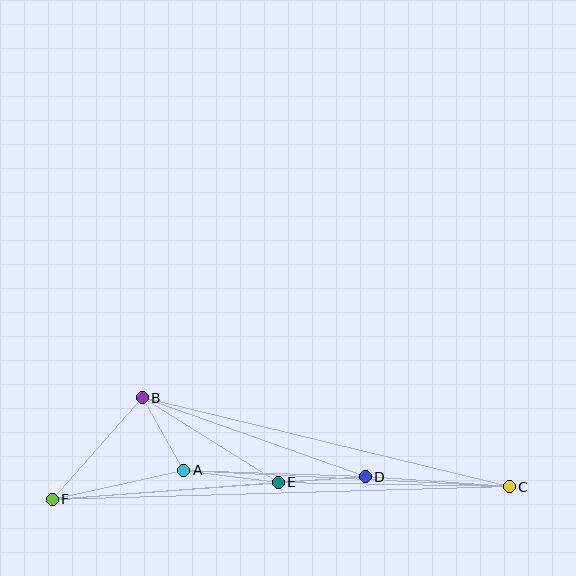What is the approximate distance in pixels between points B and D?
The distance between B and D is approximately 237 pixels.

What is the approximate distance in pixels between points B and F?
The distance between B and F is approximately 135 pixels.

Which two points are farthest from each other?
Points C and F are farthest from each other.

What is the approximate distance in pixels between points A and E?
The distance between A and E is approximately 96 pixels.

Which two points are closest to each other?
Points A and B are closest to each other.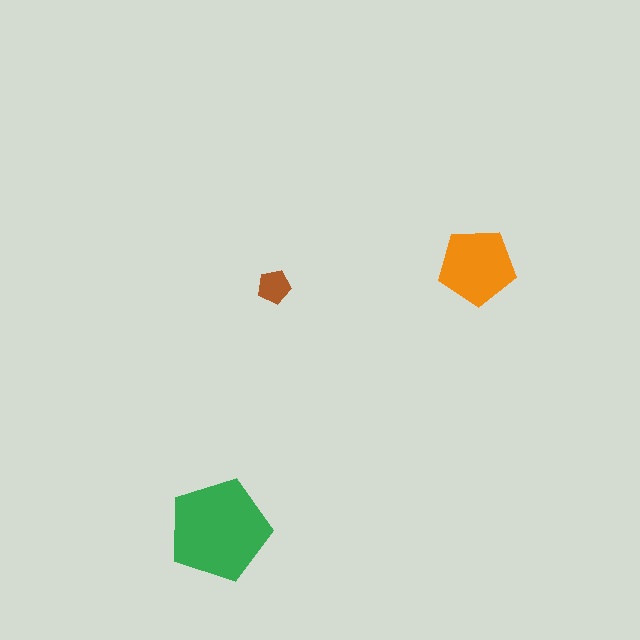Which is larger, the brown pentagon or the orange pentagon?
The orange one.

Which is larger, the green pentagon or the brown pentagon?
The green one.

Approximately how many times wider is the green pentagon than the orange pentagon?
About 1.5 times wider.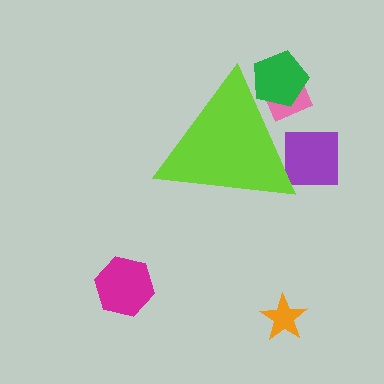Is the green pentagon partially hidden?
Yes, the green pentagon is partially hidden behind the lime triangle.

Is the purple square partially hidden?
Yes, the purple square is partially hidden behind the lime triangle.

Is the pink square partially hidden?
Yes, the pink square is partially hidden behind the lime triangle.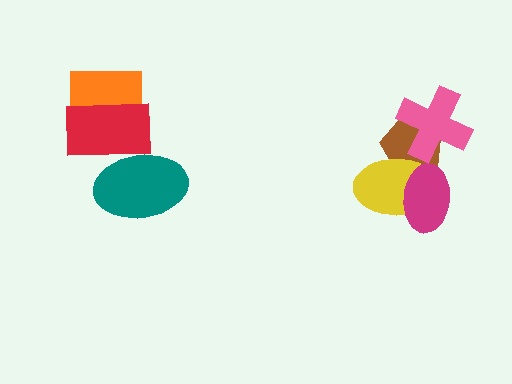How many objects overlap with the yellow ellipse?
2 objects overlap with the yellow ellipse.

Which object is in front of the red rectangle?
The teal ellipse is in front of the red rectangle.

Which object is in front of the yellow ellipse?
The magenta ellipse is in front of the yellow ellipse.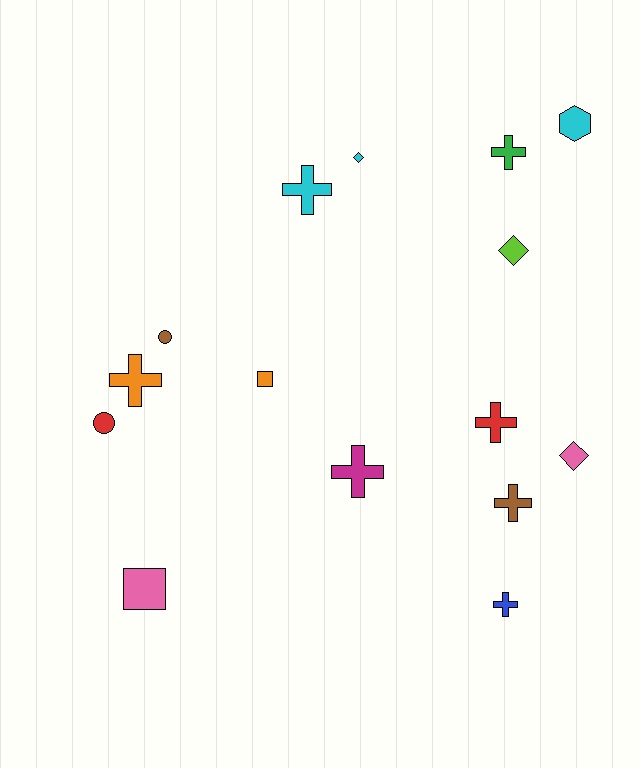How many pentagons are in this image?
There are no pentagons.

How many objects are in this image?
There are 15 objects.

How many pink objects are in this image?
There are 2 pink objects.